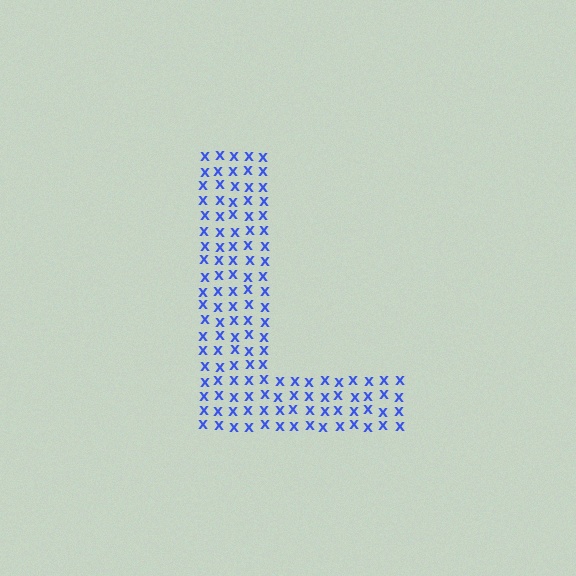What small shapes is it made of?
It is made of small letter X's.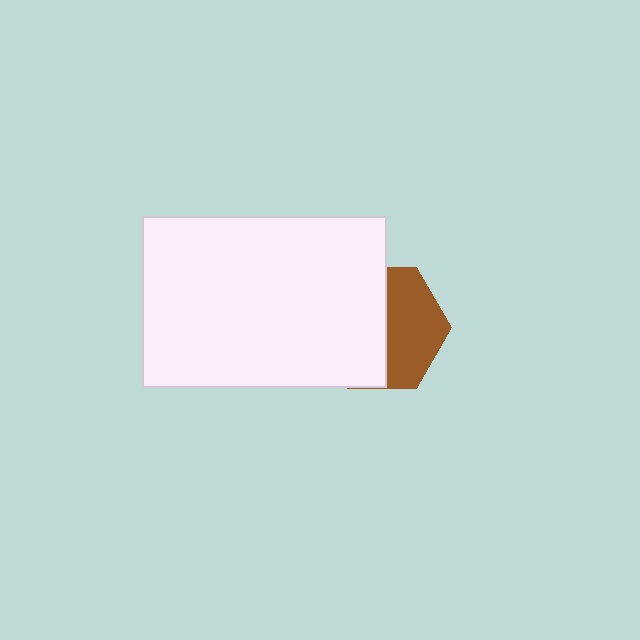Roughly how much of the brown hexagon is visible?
About half of it is visible (roughly 45%).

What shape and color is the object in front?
The object in front is a white rectangle.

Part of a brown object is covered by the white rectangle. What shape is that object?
It is a hexagon.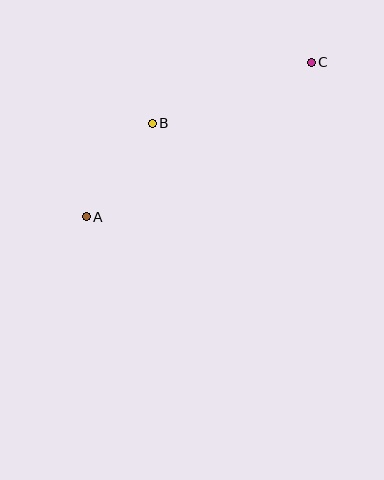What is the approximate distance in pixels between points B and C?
The distance between B and C is approximately 171 pixels.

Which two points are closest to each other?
Points A and B are closest to each other.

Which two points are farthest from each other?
Points A and C are farthest from each other.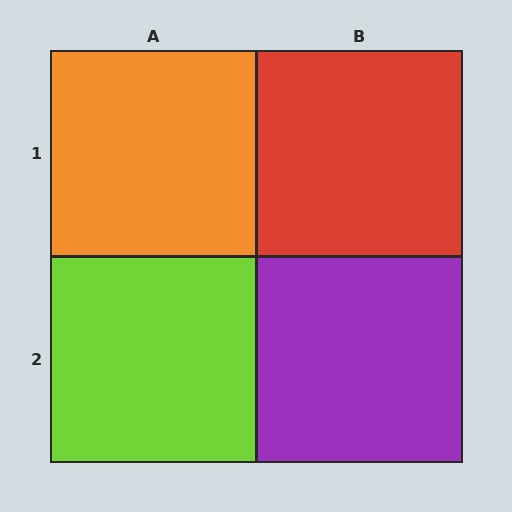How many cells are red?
1 cell is red.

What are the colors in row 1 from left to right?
Orange, red.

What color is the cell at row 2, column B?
Purple.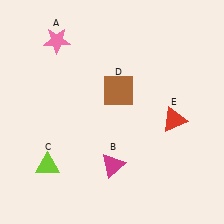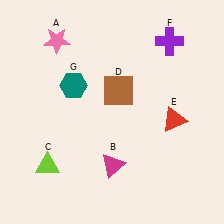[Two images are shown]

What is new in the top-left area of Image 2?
A teal hexagon (G) was added in the top-left area of Image 2.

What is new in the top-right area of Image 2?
A purple cross (F) was added in the top-right area of Image 2.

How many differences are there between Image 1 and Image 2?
There are 2 differences between the two images.